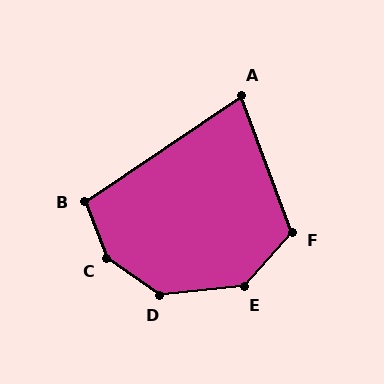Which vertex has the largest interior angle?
C, at approximately 146 degrees.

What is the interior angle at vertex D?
Approximately 139 degrees (obtuse).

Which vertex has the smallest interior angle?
A, at approximately 77 degrees.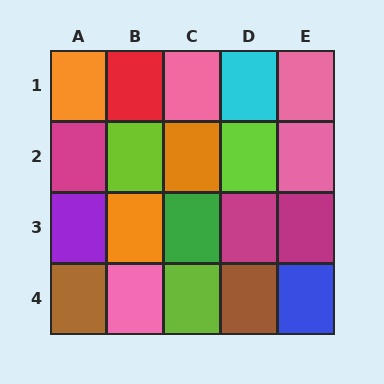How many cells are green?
1 cell is green.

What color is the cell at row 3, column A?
Purple.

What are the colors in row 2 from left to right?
Magenta, lime, orange, lime, pink.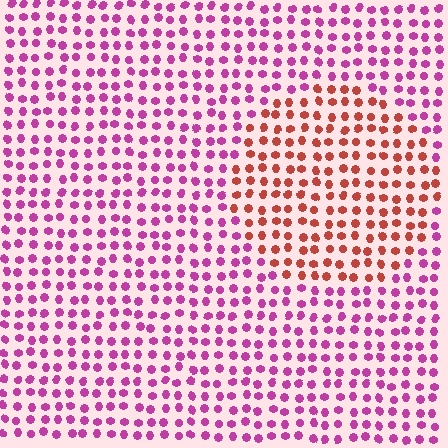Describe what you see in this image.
The image is filled with small magenta elements in a uniform arrangement. A circle-shaped region is visible where the elements are tinted to a slightly different hue, forming a subtle color boundary.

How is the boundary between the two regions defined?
The boundary is defined purely by a slight shift in hue (about 51 degrees). Spacing, size, and orientation are identical on both sides.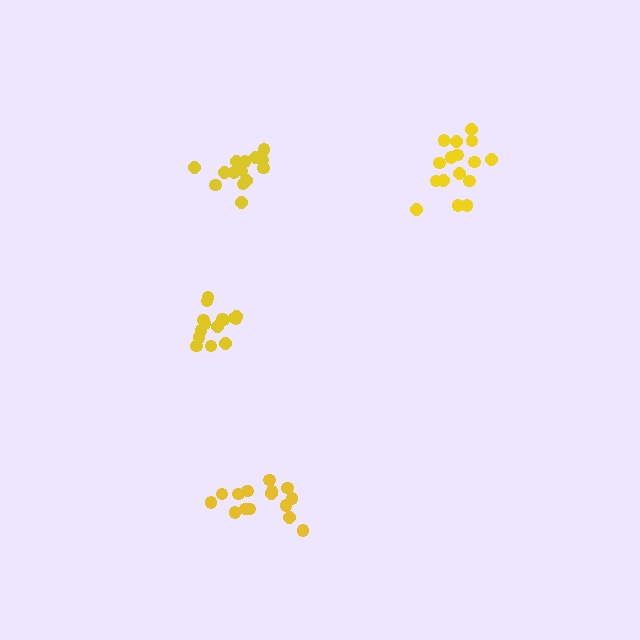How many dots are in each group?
Group 1: 15 dots, Group 2: 14 dots, Group 3: 16 dots, Group 4: 15 dots (60 total).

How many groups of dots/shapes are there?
There are 4 groups.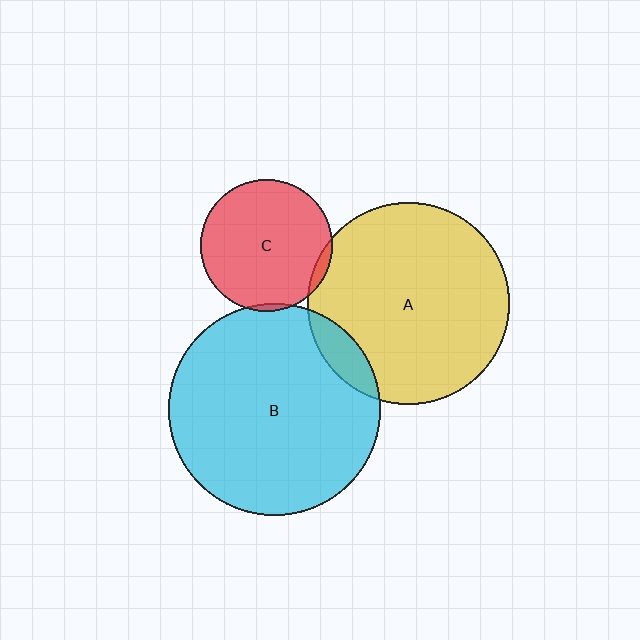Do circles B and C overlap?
Yes.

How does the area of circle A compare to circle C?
Approximately 2.4 times.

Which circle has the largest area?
Circle B (cyan).